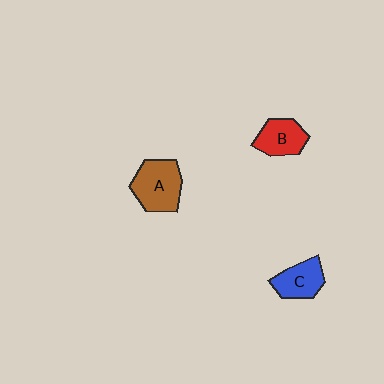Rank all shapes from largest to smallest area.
From largest to smallest: A (brown), B (red), C (blue).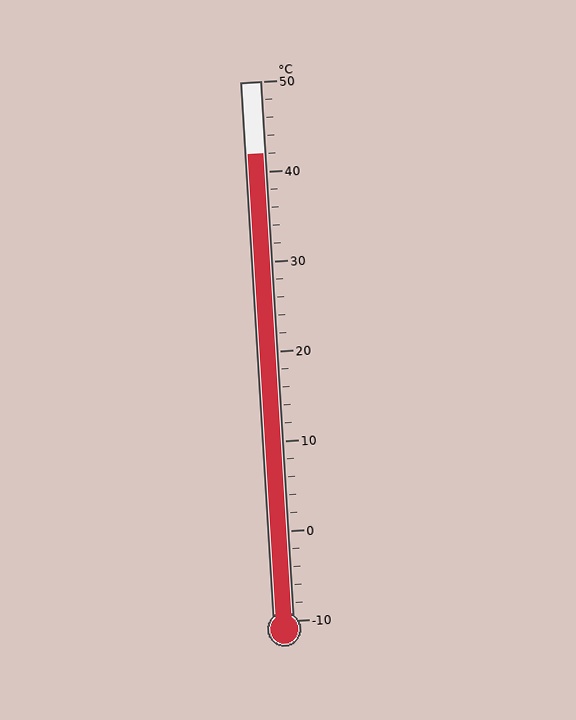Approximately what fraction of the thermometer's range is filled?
The thermometer is filled to approximately 85% of its range.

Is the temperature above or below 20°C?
The temperature is above 20°C.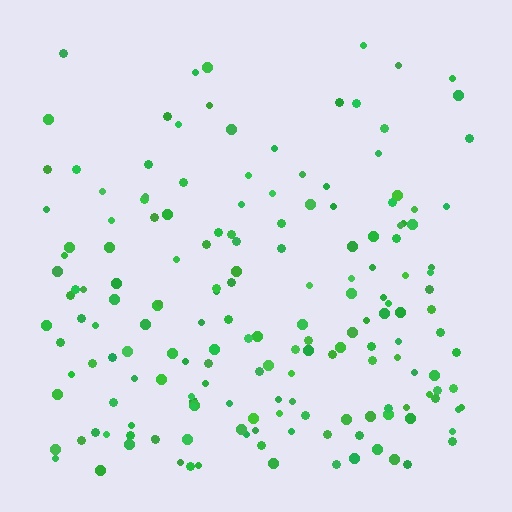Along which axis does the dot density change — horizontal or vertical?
Vertical.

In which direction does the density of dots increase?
From top to bottom, with the bottom side densest.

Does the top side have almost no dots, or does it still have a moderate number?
Still a moderate number, just noticeably fewer than the bottom.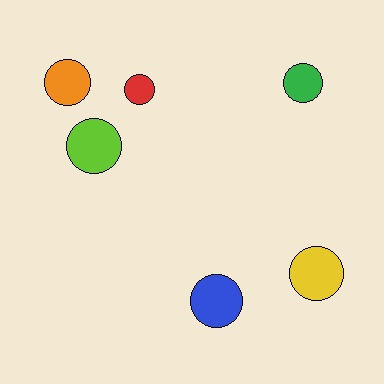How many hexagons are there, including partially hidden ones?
There are no hexagons.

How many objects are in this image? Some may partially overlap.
There are 6 objects.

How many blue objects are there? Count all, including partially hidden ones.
There is 1 blue object.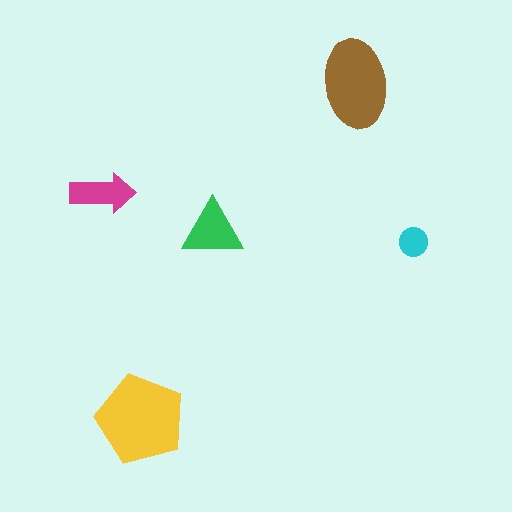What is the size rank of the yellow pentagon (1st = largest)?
1st.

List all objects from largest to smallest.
The yellow pentagon, the brown ellipse, the green triangle, the magenta arrow, the cyan circle.